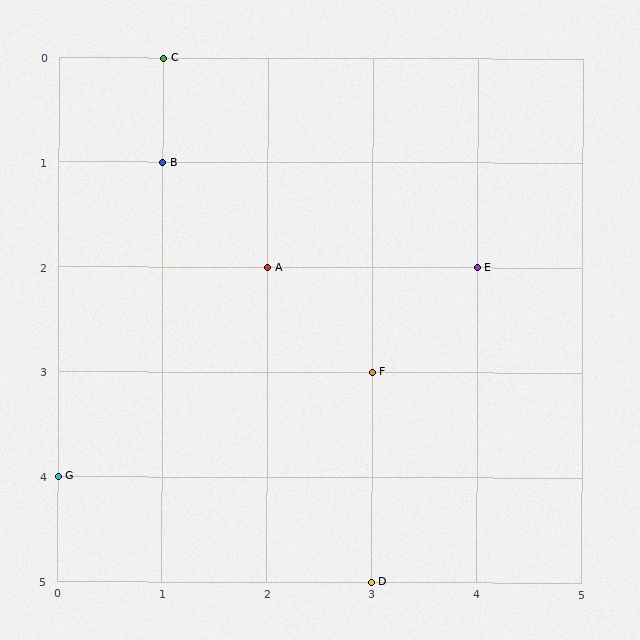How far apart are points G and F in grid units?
Points G and F are 3 columns and 1 row apart (about 3.2 grid units diagonally).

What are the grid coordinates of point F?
Point F is at grid coordinates (3, 3).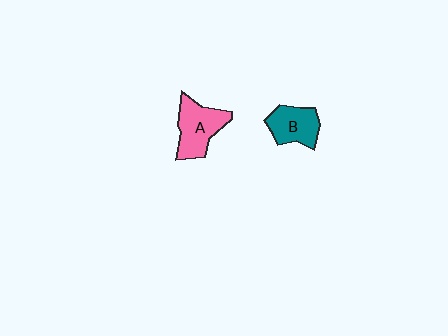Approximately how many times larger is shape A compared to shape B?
Approximately 1.2 times.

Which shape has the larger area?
Shape A (pink).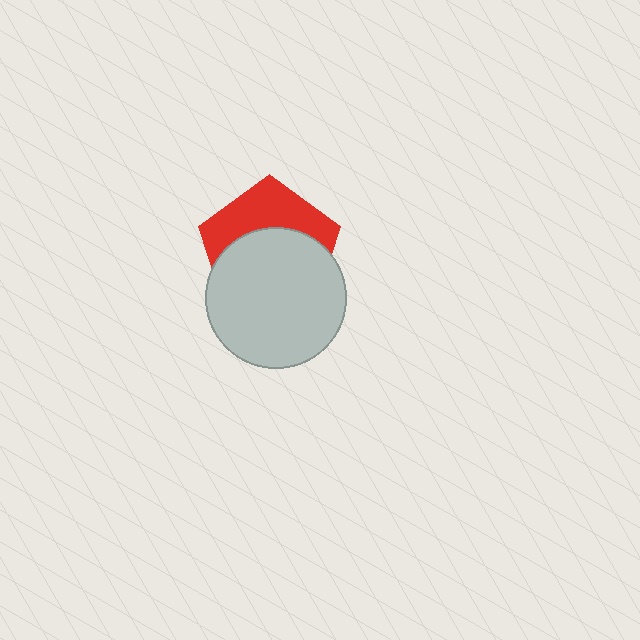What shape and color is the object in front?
The object in front is a light gray circle.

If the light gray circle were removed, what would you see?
You would see the complete red pentagon.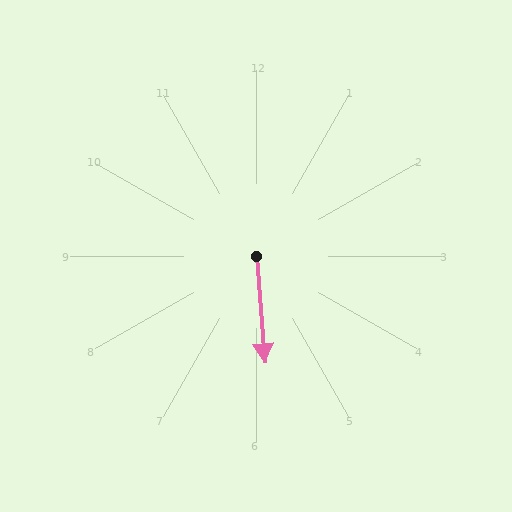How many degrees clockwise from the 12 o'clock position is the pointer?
Approximately 175 degrees.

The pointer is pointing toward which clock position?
Roughly 6 o'clock.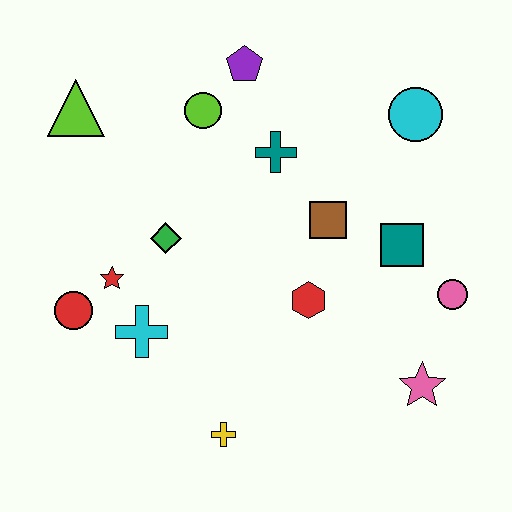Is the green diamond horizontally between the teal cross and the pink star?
No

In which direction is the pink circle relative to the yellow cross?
The pink circle is to the right of the yellow cross.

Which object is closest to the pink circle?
The teal square is closest to the pink circle.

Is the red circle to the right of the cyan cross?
No